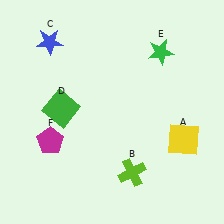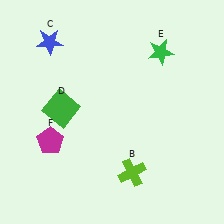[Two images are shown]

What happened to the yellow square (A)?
The yellow square (A) was removed in Image 2. It was in the bottom-right area of Image 1.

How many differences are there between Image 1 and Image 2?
There is 1 difference between the two images.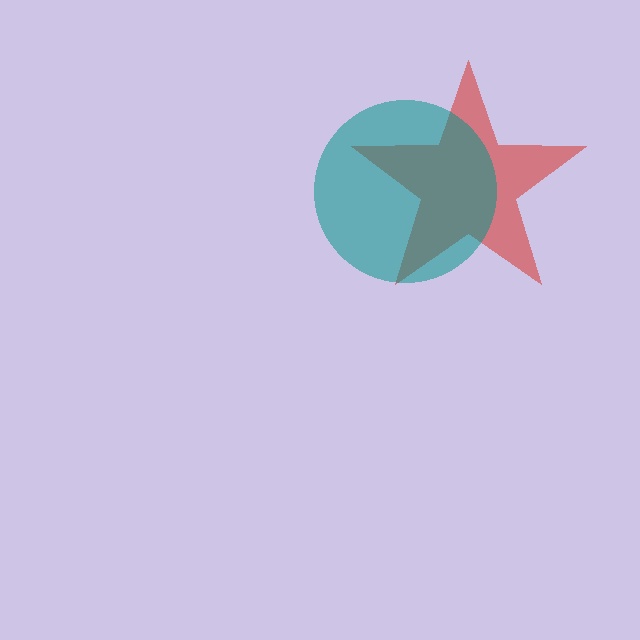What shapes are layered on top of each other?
The layered shapes are: a red star, a teal circle.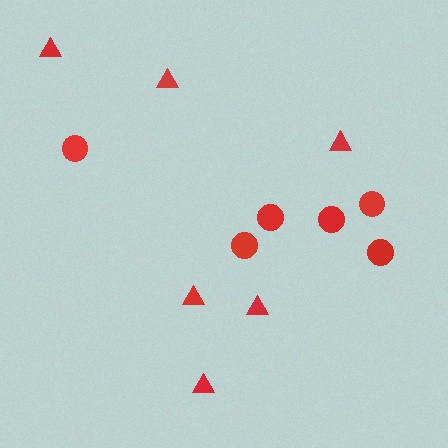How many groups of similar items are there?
There are 2 groups: one group of triangles (6) and one group of circles (6).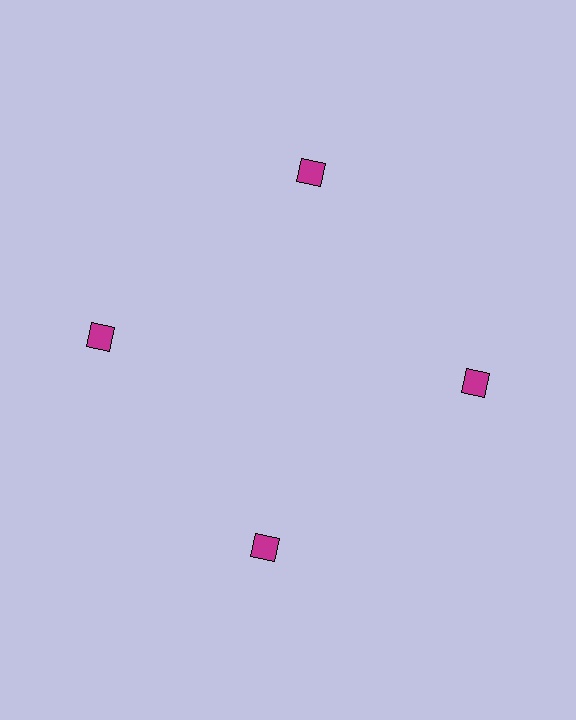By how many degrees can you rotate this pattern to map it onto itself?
The pattern maps onto itself every 90 degrees of rotation.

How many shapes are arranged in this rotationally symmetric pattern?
There are 4 shapes, arranged in 4 groups of 1.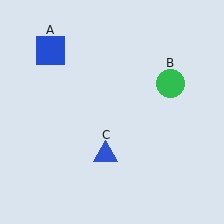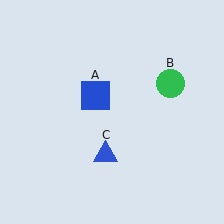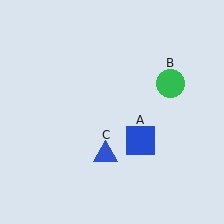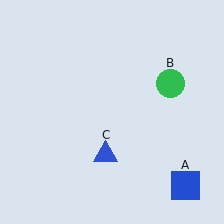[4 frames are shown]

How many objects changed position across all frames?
1 object changed position: blue square (object A).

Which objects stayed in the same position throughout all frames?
Green circle (object B) and blue triangle (object C) remained stationary.